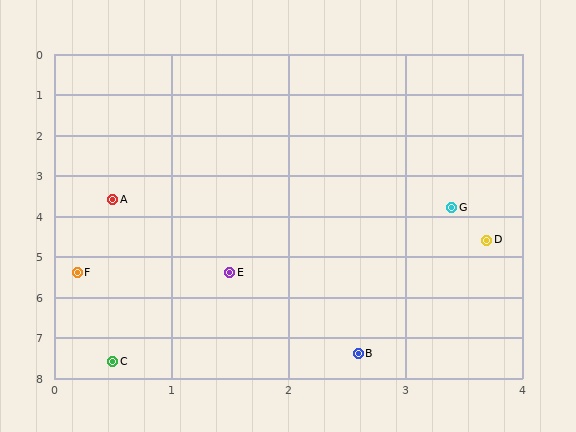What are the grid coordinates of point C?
Point C is at approximately (0.5, 7.6).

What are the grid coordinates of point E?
Point E is at approximately (1.5, 5.4).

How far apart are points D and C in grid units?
Points D and C are about 4.4 grid units apart.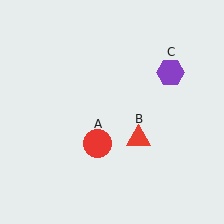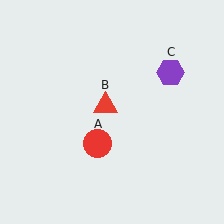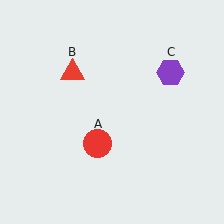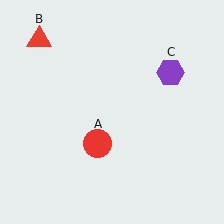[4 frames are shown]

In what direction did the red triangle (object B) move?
The red triangle (object B) moved up and to the left.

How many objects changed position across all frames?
1 object changed position: red triangle (object B).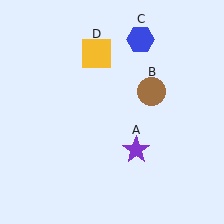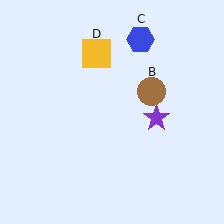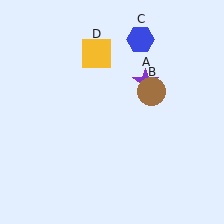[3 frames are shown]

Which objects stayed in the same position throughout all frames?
Brown circle (object B) and blue hexagon (object C) and yellow square (object D) remained stationary.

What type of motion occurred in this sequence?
The purple star (object A) rotated counterclockwise around the center of the scene.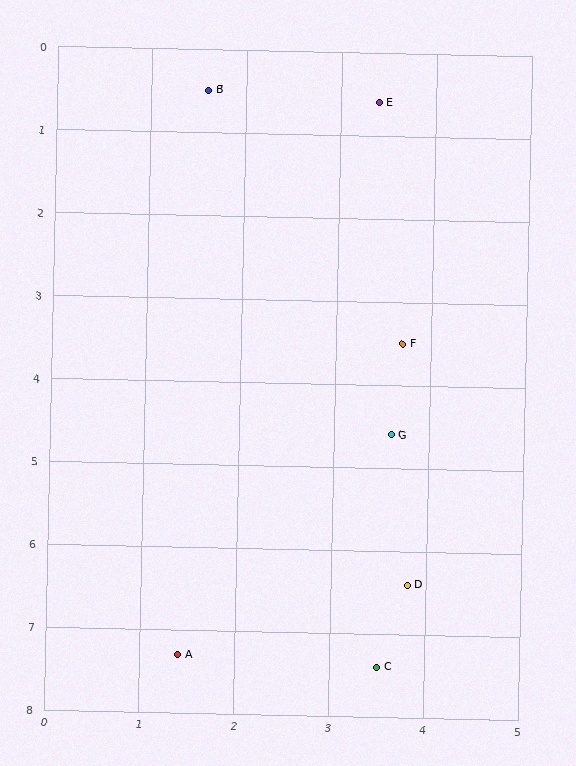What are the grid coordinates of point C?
Point C is at approximately (3.5, 7.4).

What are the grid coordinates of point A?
Point A is at approximately (1.4, 7.3).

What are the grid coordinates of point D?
Point D is at approximately (3.8, 6.4).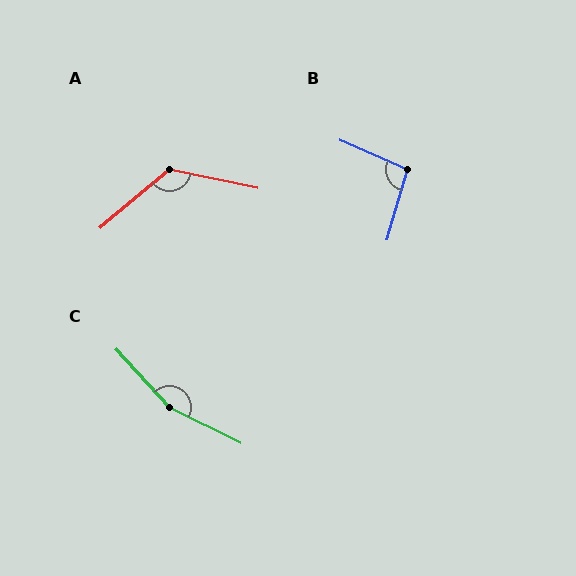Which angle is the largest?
C, at approximately 159 degrees.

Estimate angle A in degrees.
Approximately 128 degrees.